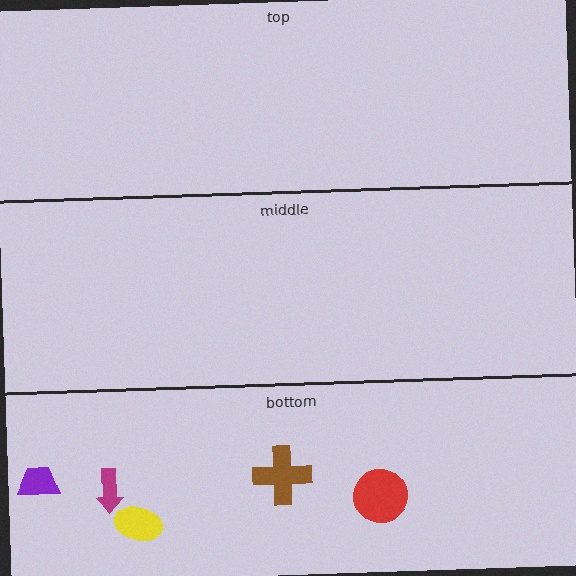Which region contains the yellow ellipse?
The bottom region.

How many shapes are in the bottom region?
5.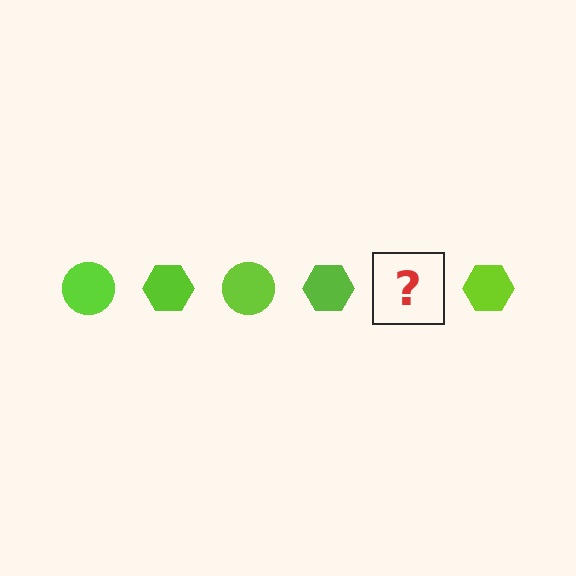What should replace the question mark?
The question mark should be replaced with a lime circle.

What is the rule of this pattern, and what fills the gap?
The rule is that the pattern cycles through circle, hexagon shapes in lime. The gap should be filled with a lime circle.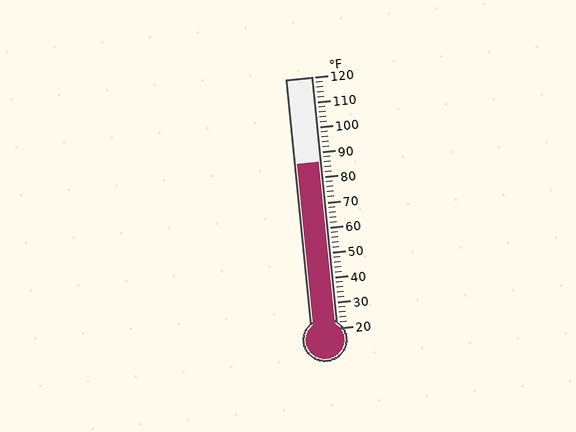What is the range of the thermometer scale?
The thermometer scale ranges from 20°F to 120°F.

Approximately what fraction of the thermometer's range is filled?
The thermometer is filled to approximately 65% of its range.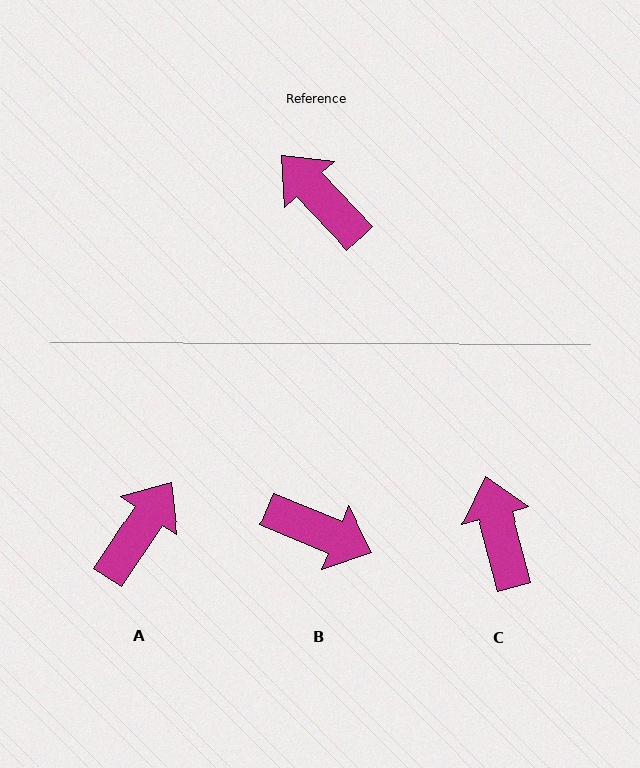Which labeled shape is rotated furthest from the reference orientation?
B, about 156 degrees away.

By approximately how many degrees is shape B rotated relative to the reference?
Approximately 156 degrees clockwise.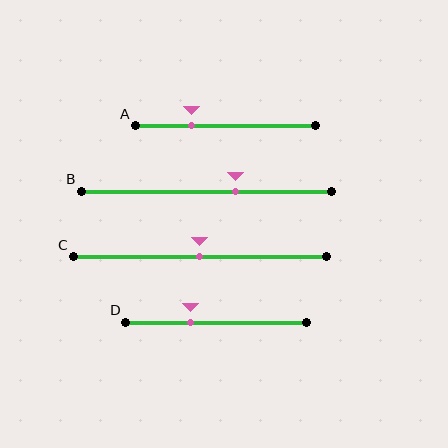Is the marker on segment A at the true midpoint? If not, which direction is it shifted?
No, the marker on segment A is shifted to the left by about 19% of the segment length.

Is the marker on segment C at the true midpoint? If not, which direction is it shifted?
Yes, the marker on segment C is at the true midpoint.